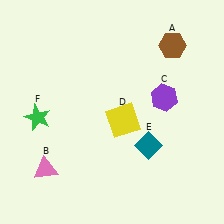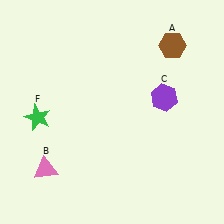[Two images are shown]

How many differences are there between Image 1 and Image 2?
There are 2 differences between the two images.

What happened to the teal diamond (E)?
The teal diamond (E) was removed in Image 2. It was in the bottom-right area of Image 1.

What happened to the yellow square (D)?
The yellow square (D) was removed in Image 2. It was in the bottom-right area of Image 1.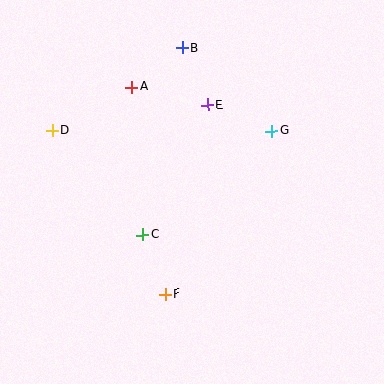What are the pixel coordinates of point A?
Point A is at (132, 87).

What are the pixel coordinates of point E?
Point E is at (208, 105).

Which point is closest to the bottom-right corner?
Point F is closest to the bottom-right corner.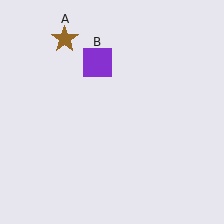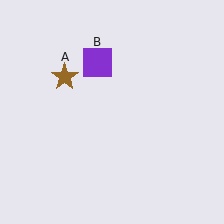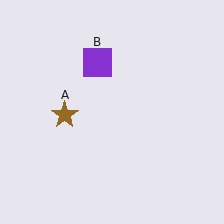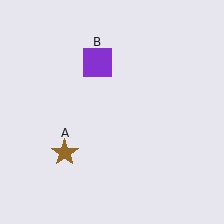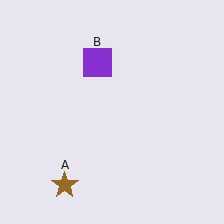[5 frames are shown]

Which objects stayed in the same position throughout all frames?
Purple square (object B) remained stationary.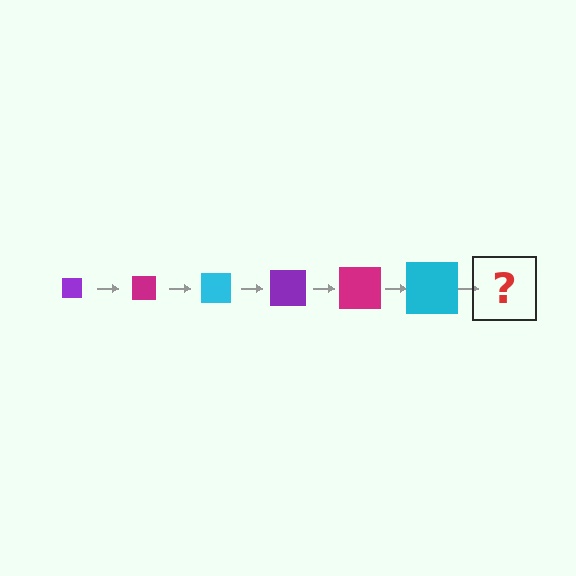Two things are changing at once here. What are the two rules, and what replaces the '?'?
The two rules are that the square grows larger each step and the color cycles through purple, magenta, and cyan. The '?' should be a purple square, larger than the previous one.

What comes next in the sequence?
The next element should be a purple square, larger than the previous one.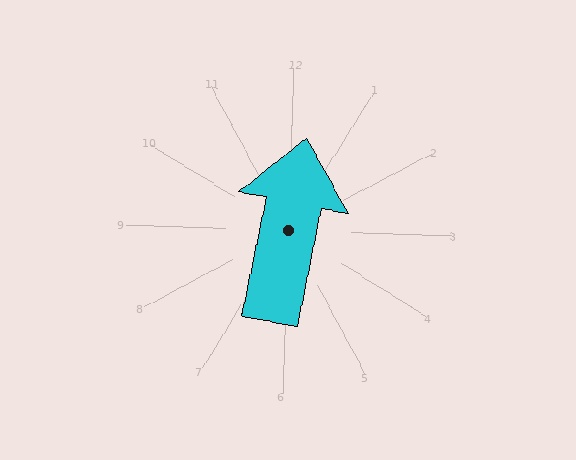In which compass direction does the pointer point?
North.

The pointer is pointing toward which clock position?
Roughly 12 o'clock.